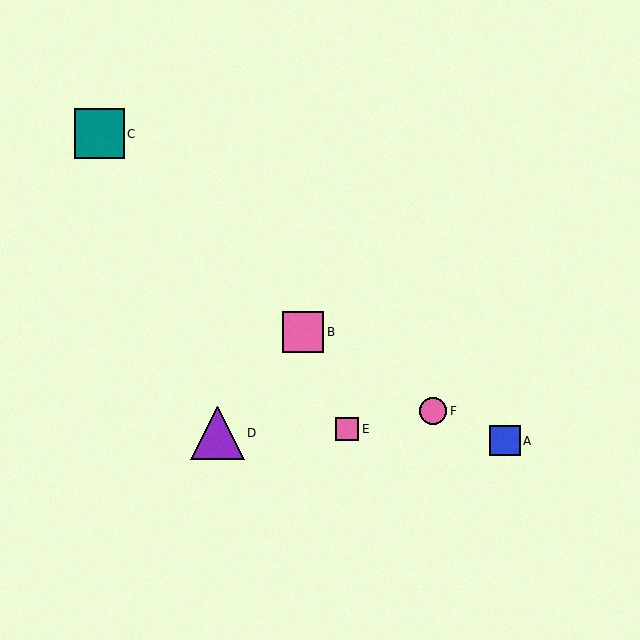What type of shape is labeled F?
Shape F is a pink circle.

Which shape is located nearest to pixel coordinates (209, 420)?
The purple triangle (labeled D) at (218, 433) is nearest to that location.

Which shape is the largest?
The purple triangle (labeled D) is the largest.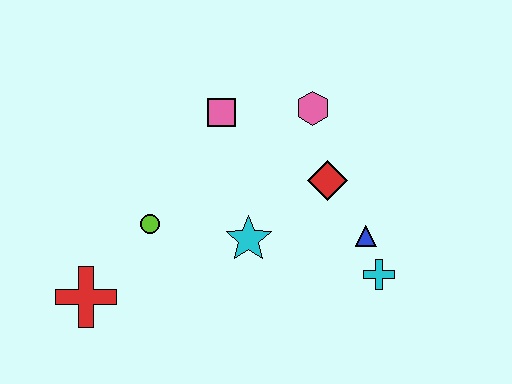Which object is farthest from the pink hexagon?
The red cross is farthest from the pink hexagon.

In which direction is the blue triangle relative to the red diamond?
The blue triangle is below the red diamond.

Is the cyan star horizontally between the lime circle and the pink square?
No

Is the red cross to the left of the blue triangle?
Yes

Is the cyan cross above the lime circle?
No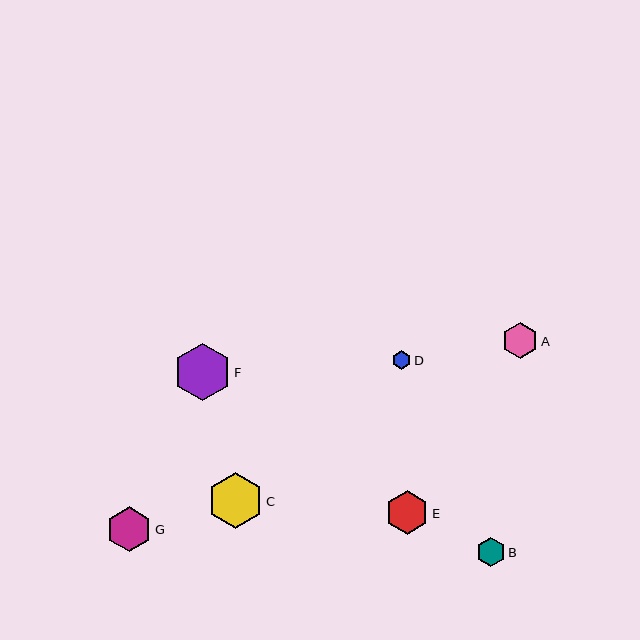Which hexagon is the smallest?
Hexagon D is the smallest with a size of approximately 19 pixels.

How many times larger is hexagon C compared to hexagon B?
Hexagon C is approximately 1.9 times the size of hexagon B.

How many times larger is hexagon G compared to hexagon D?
Hexagon G is approximately 2.4 times the size of hexagon D.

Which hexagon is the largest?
Hexagon F is the largest with a size of approximately 58 pixels.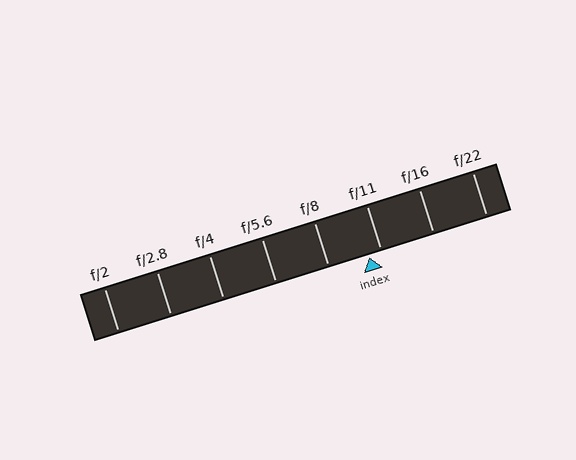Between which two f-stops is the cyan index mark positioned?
The index mark is between f/8 and f/11.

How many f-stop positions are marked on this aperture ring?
There are 8 f-stop positions marked.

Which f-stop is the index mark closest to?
The index mark is closest to f/11.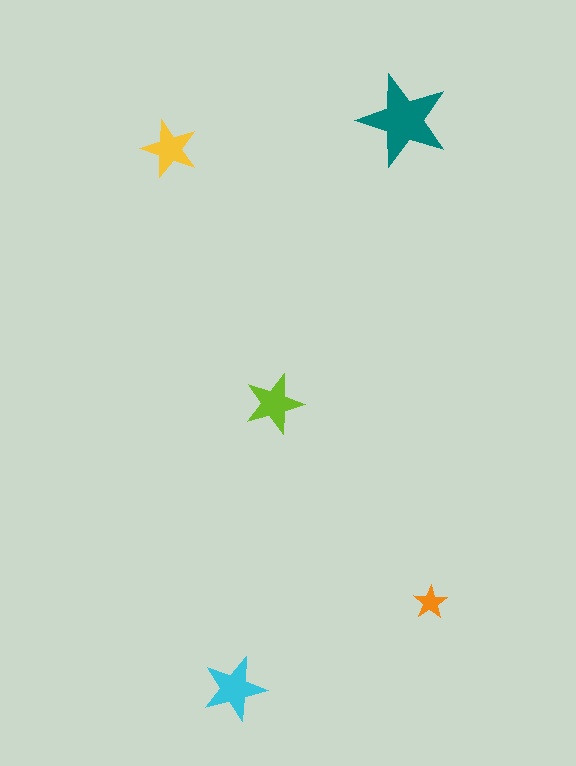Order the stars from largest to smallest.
the teal one, the cyan one, the lime one, the yellow one, the orange one.